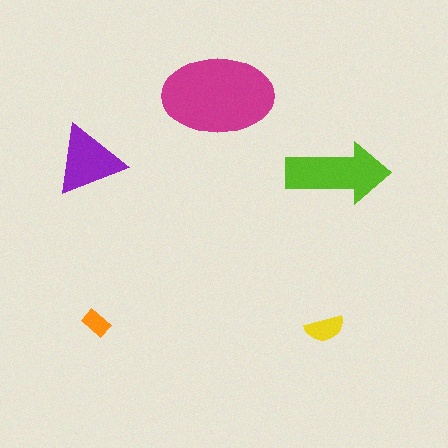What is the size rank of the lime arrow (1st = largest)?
2nd.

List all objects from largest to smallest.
The magenta ellipse, the lime arrow, the purple triangle, the yellow semicircle, the orange rectangle.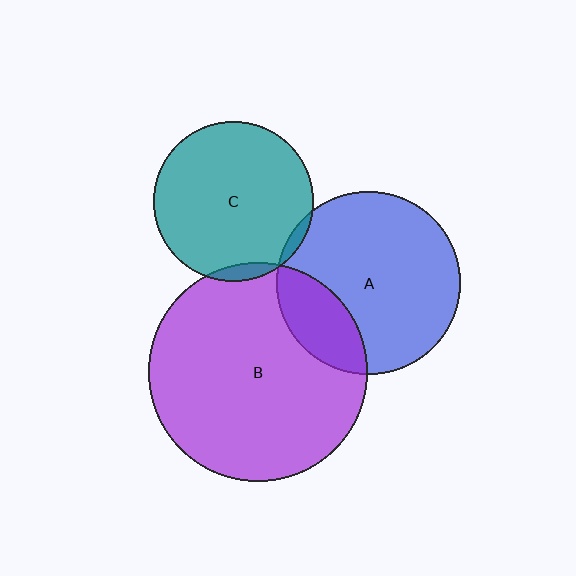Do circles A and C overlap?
Yes.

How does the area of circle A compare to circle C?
Approximately 1.3 times.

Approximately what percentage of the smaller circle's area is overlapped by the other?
Approximately 5%.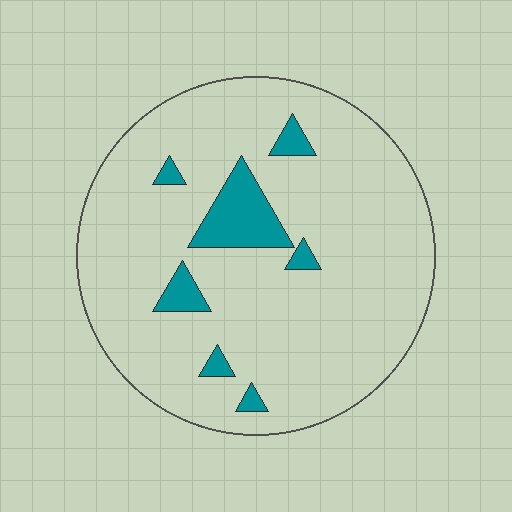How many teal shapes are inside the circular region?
7.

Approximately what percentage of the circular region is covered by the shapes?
Approximately 10%.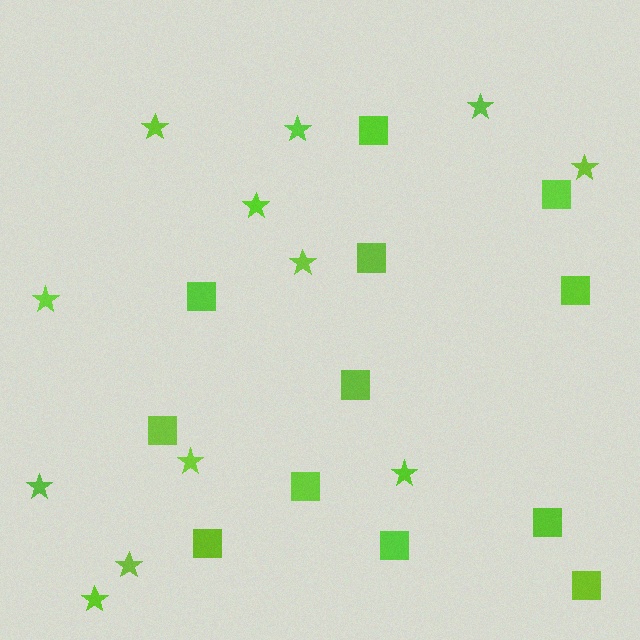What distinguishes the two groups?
There are 2 groups: one group of stars (12) and one group of squares (12).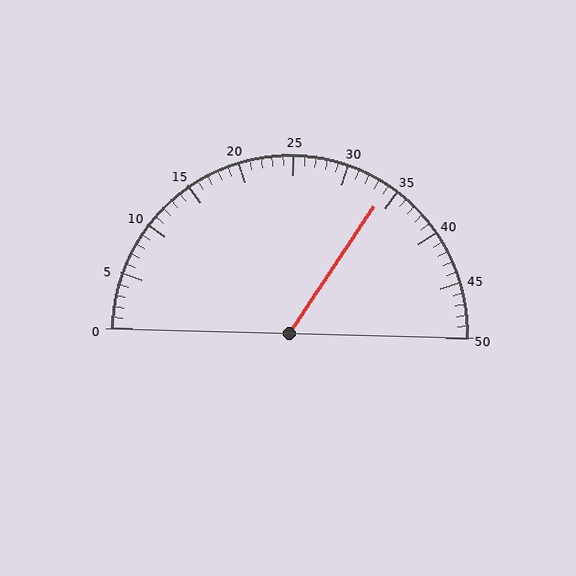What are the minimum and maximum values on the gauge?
The gauge ranges from 0 to 50.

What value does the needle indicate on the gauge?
The needle indicates approximately 34.